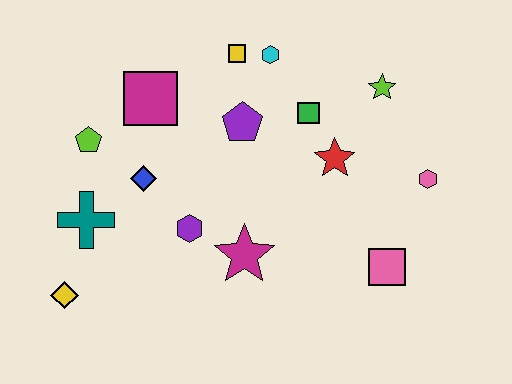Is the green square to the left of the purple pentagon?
No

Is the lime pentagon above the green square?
No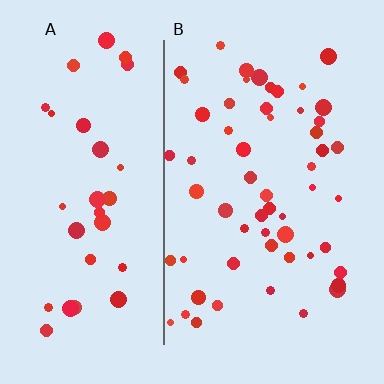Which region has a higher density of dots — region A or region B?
B (the right).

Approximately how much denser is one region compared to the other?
Approximately 1.7× — region B over region A.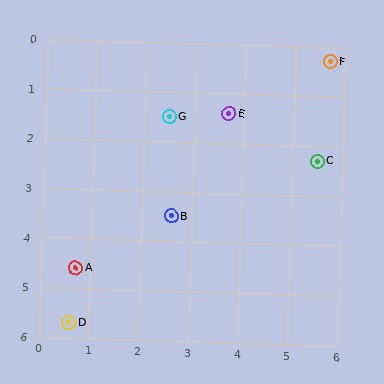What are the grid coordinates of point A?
Point A is at approximately (0.7, 4.6).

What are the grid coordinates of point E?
Point E is at approximately (3.7, 1.4).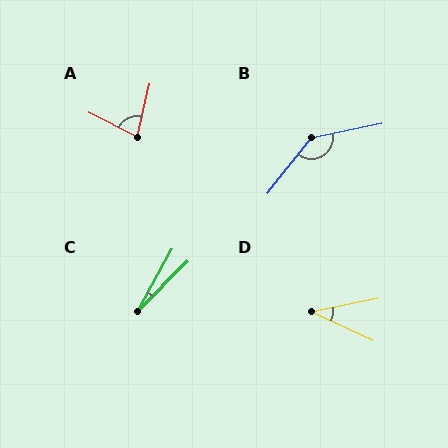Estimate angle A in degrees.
Approximately 77 degrees.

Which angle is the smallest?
C, at approximately 16 degrees.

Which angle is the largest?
B, at approximately 141 degrees.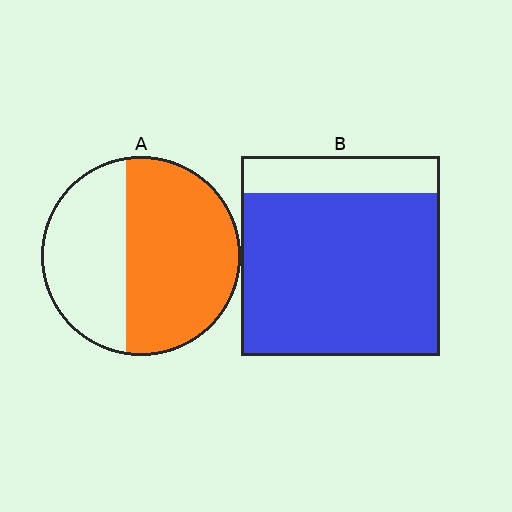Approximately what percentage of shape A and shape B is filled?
A is approximately 60% and B is approximately 80%.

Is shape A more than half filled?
Yes.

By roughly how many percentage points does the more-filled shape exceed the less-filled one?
By roughly 20 percentage points (B over A).